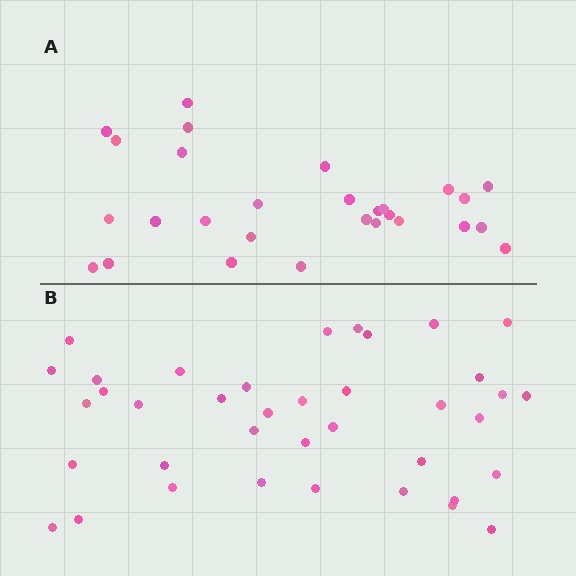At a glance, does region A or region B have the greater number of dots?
Region B (the bottom region) has more dots.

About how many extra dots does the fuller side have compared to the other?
Region B has roughly 10 or so more dots than region A.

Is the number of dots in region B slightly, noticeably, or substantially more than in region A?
Region B has noticeably more, but not dramatically so. The ratio is roughly 1.4 to 1.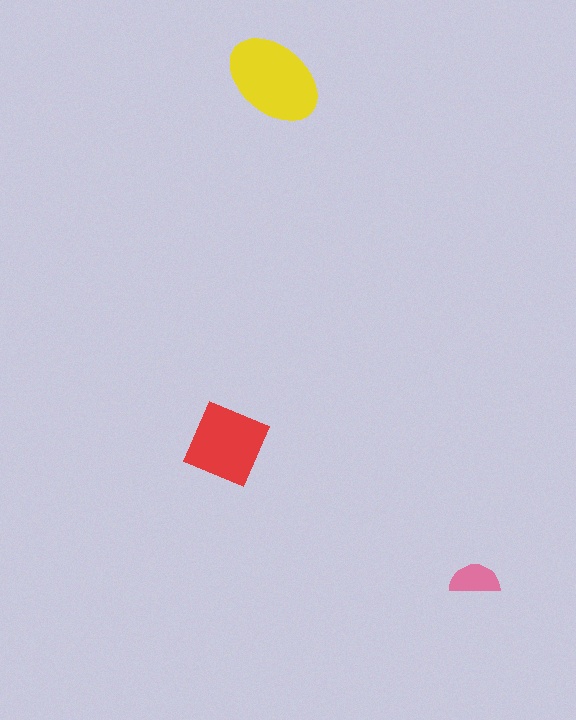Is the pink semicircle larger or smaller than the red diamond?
Smaller.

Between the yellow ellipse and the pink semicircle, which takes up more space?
The yellow ellipse.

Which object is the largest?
The yellow ellipse.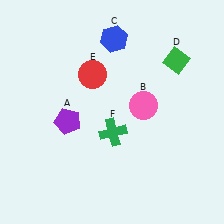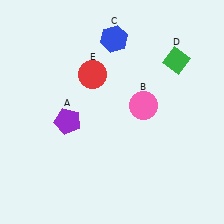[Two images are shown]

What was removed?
The green cross (F) was removed in Image 2.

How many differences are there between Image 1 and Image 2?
There is 1 difference between the two images.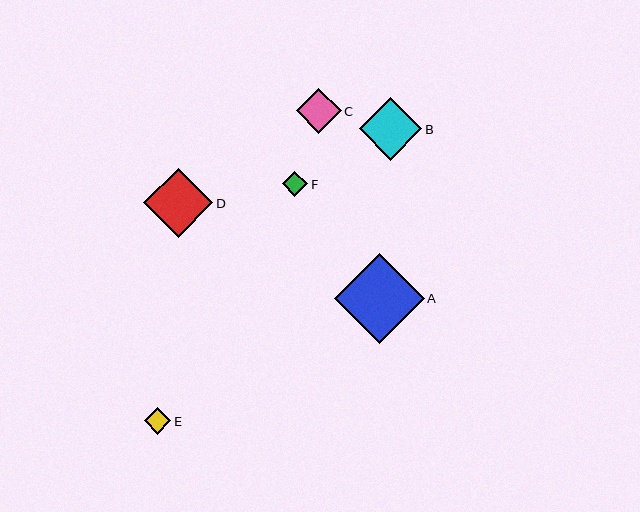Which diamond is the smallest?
Diamond F is the smallest with a size of approximately 25 pixels.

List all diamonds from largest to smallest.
From largest to smallest: A, D, B, C, E, F.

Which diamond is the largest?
Diamond A is the largest with a size of approximately 90 pixels.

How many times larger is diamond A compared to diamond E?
Diamond A is approximately 3.4 times the size of diamond E.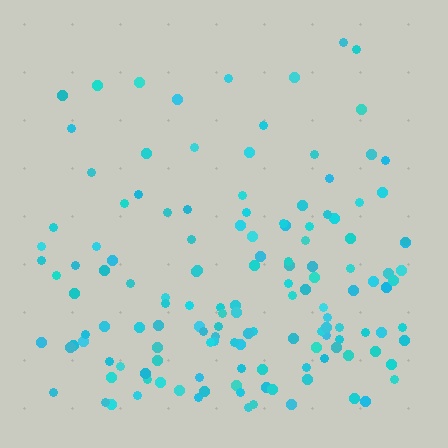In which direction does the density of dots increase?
From top to bottom, with the bottom side densest.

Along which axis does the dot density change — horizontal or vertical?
Vertical.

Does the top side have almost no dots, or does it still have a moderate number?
Still a moderate number, just noticeably fewer than the bottom.